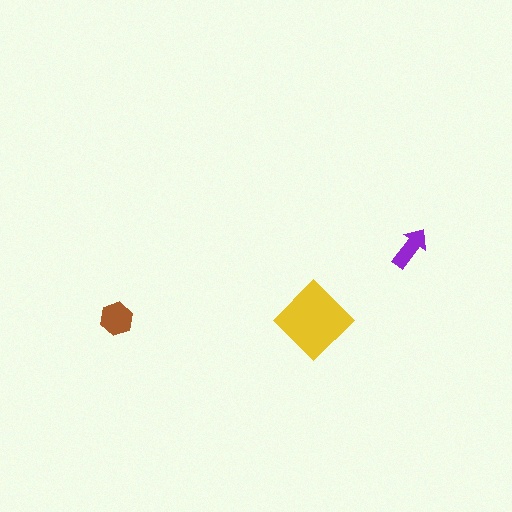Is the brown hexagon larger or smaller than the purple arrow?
Larger.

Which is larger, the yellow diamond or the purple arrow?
The yellow diamond.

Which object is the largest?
The yellow diamond.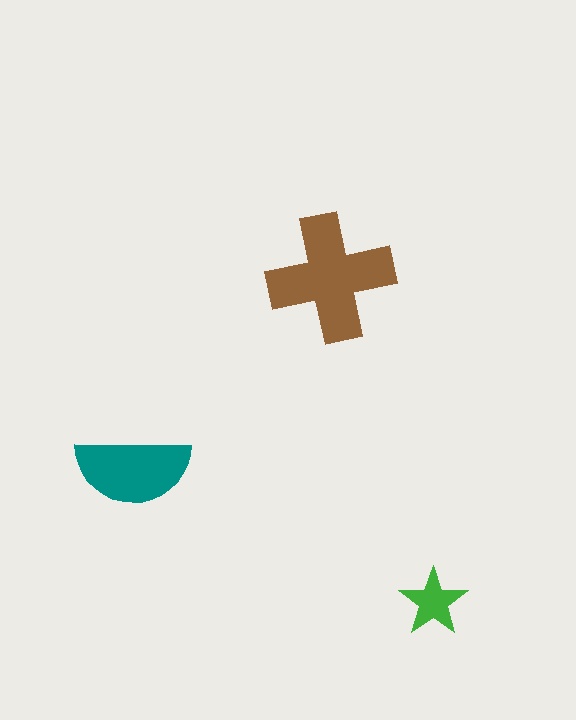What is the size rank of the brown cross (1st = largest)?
1st.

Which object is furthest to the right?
The green star is rightmost.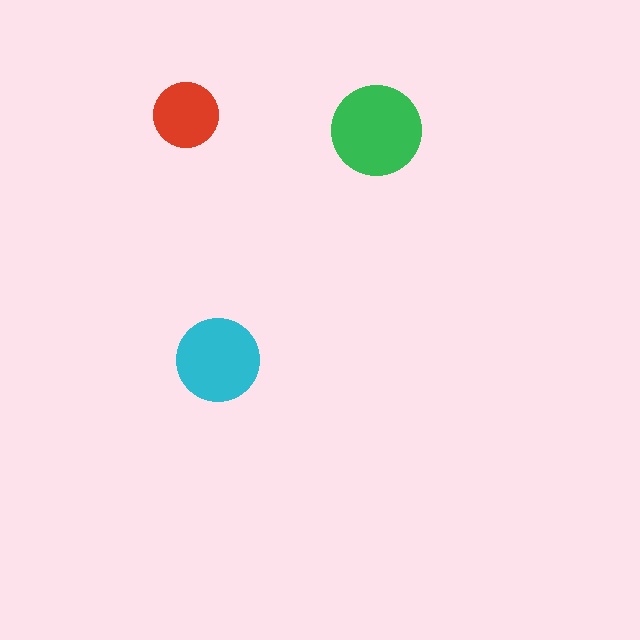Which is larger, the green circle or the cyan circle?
The green one.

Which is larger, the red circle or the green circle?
The green one.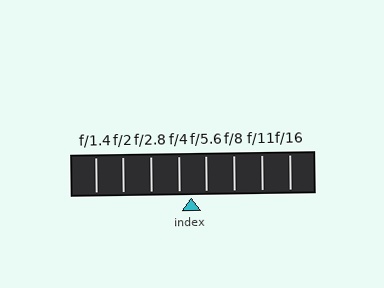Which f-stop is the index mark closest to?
The index mark is closest to f/4.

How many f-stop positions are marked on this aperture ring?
There are 8 f-stop positions marked.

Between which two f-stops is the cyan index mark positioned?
The index mark is between f/4 and f/5.6.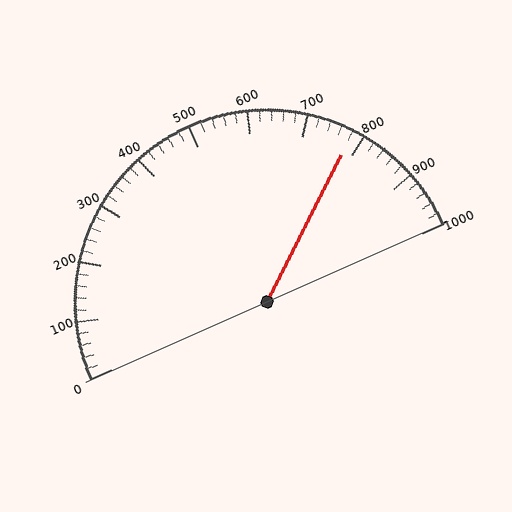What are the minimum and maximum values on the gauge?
The gauge ranges from 0 to 1000.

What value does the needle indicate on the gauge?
The needle indicates approximately 780.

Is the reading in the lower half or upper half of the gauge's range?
The reading is in the upper half of the range (0 to 1000).